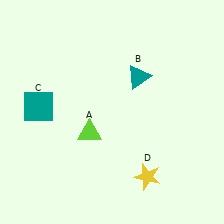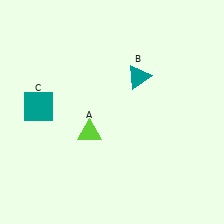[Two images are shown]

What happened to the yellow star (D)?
The yellow star (D) was removed in Image 2. It was in the bottom-right area of Image 1.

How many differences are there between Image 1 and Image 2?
There is 1 difference between the two images.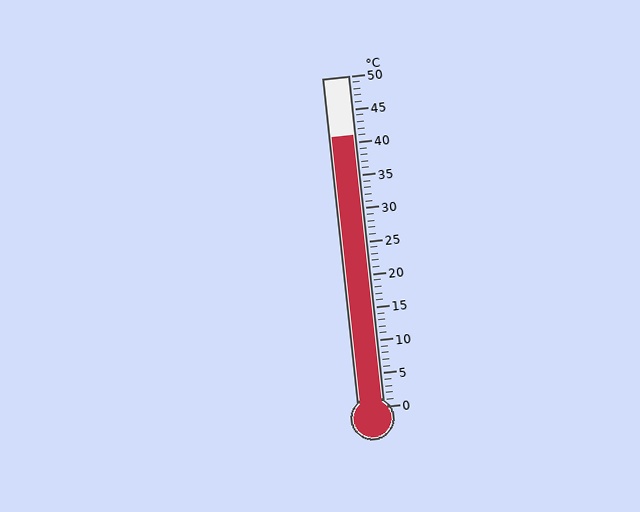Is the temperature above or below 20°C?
The temperature is above 20°C.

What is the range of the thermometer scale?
The thermometer scale ranges from 0°C to 50°C.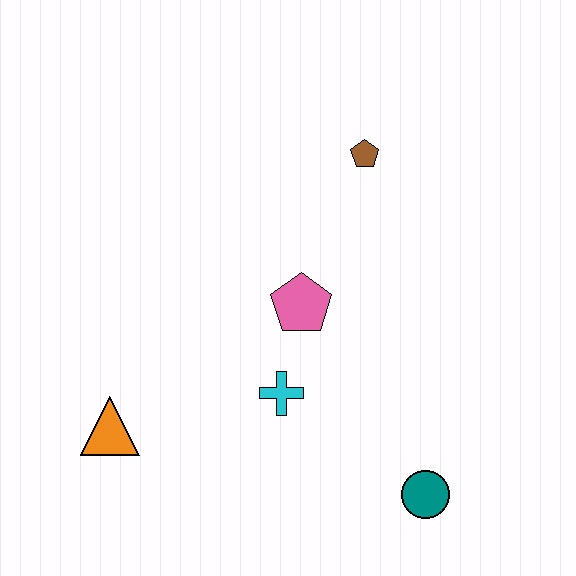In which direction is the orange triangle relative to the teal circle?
The orange triangle is to the left of the teal circle.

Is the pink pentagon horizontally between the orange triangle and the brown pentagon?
Yes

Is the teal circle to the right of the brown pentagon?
Yes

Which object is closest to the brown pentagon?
The pink pentagon is closest to the brown pentagon.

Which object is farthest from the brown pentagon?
The orange triangle is farthest from the brown pentagon.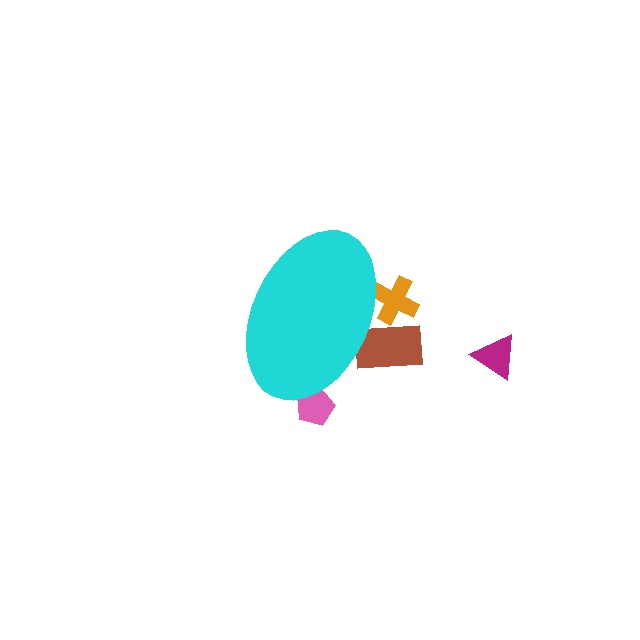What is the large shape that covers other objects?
A cyan ellipse.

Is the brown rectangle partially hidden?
Yes, the brown rectangle is partially hidden behind the cyan ellipse.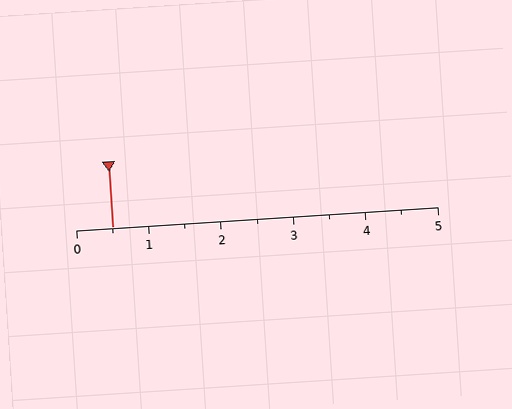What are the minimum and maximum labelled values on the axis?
The axis runs from 0 to 5.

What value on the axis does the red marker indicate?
The marker indicates approximately 0.5.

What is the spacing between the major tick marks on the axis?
The major ticks are spaced 1 apart.